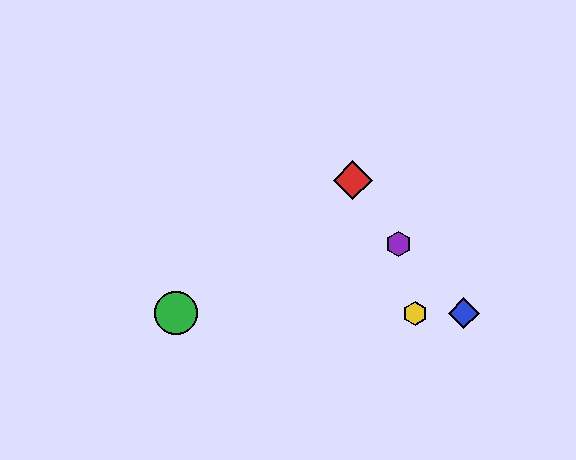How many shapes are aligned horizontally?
3 shapes (the blue diamond, the green circle, the yellow hexagon) are aligned horizontally.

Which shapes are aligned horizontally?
The blue diamond, the green circle, the yellow hexagon are aligned horizontally.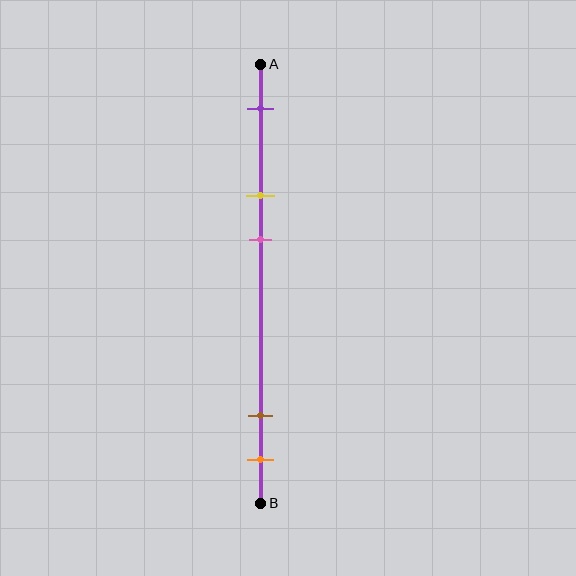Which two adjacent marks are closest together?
The brown and orange marks are the closest adjacent pair.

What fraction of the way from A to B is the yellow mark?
The yellow mark is approximately 30% (0.3) of the way from A to B.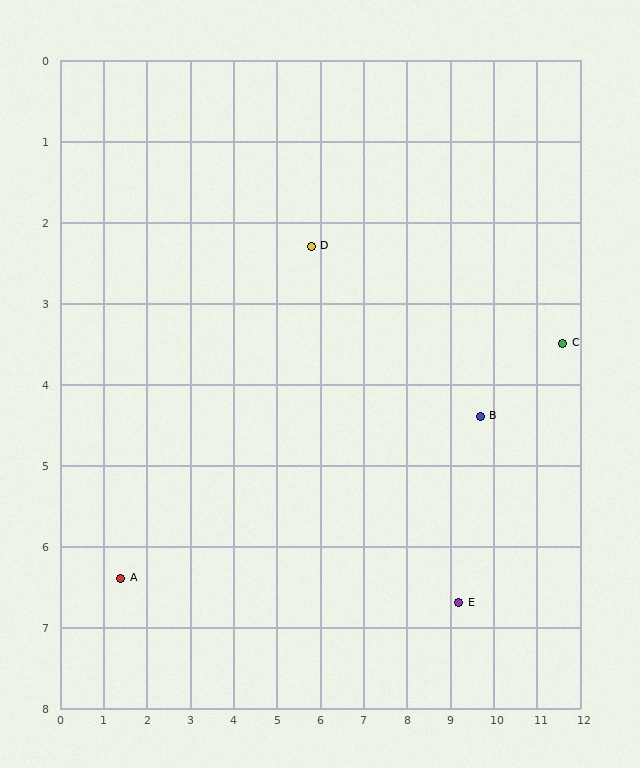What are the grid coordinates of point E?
Point E is at approximately (9.2, 6.7).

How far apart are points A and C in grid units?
Points A and C are about 10.6 grid units apart.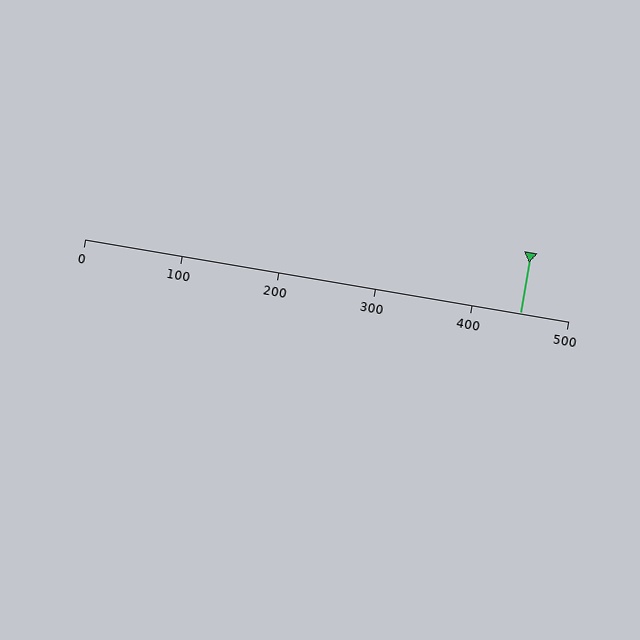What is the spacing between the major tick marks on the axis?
The major ticks are spaced 100 apart.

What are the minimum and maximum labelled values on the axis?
The axis runs from 0 to 500.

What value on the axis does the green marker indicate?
The marker indicates approximately 450.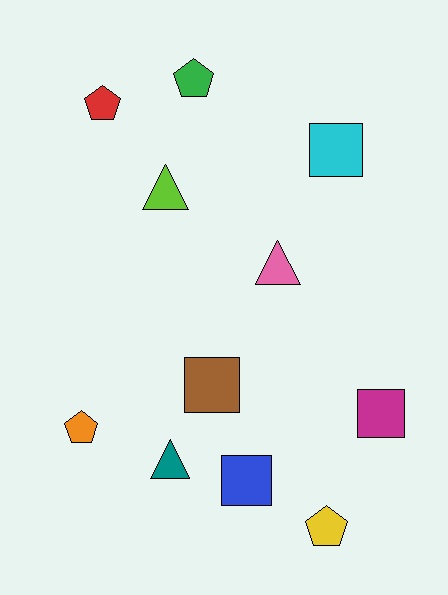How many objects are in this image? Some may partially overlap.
There are 11 objects.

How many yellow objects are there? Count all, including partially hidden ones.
There is 1 yellow object.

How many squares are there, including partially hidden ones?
There are 4 squares.